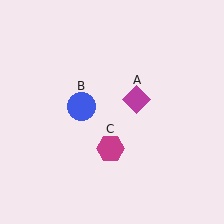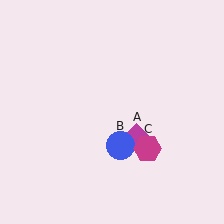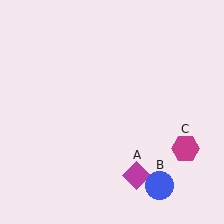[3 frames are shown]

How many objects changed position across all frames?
3 objects changed position: magenta diamond (object A), blue circle (object B), magenta hexagon (object C).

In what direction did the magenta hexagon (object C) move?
The magenta hexagon (object C) moved right.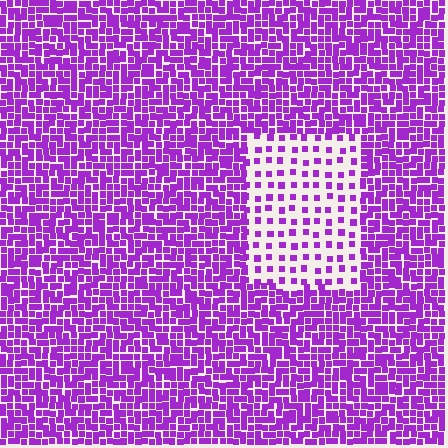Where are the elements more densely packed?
The elements are more densely packed outside the rectangle boundary.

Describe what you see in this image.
The image contains small purple elements arranged at two different densities. A rectangle-shaped region is visible where the elements are less densely packed than the surrounding area.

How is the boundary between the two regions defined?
The boundary is defined by a change in element density (approximately 2.9x ratio). All elements are the same color, size, and shape.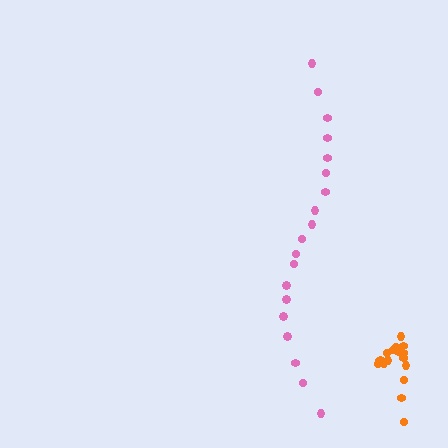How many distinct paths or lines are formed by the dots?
There are 2 distinct paths.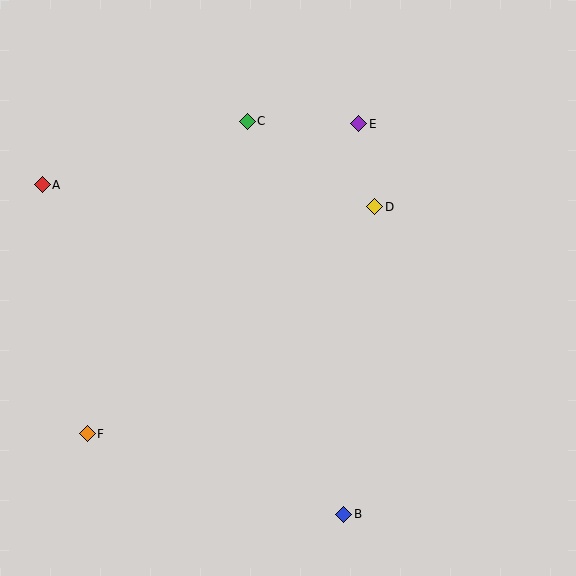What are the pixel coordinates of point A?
Point A is at (42, 185).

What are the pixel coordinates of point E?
Point E is at (359, 124).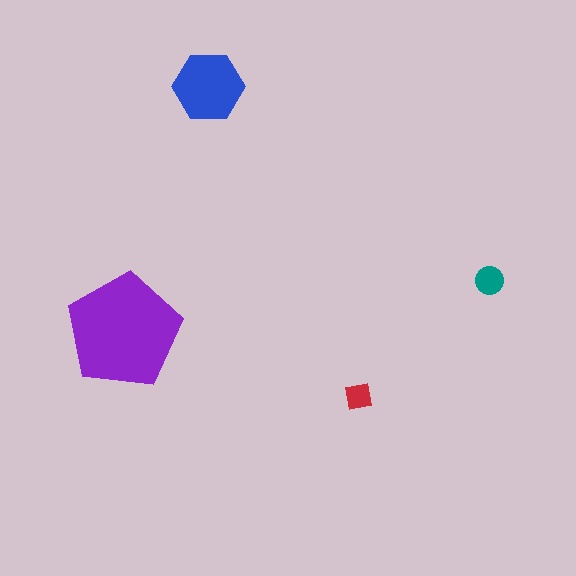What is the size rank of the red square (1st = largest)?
4th.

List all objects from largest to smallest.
The purple pentagon, the blue hexagon, the teal circle, the red square.